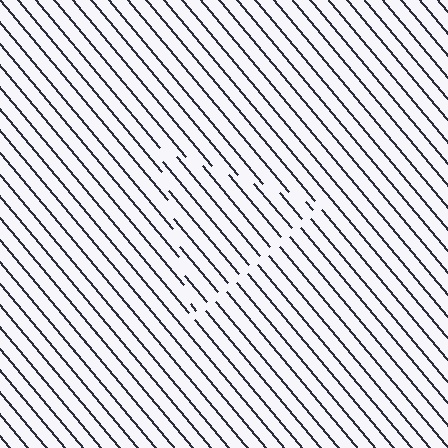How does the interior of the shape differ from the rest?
The interior of the shape contains the same grating, shifted by half a period — the contour is defined by the phase discontinuity where line-ends from the inner and outer gratings abut.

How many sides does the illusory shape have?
3 sides — the line-ends trace a triangle.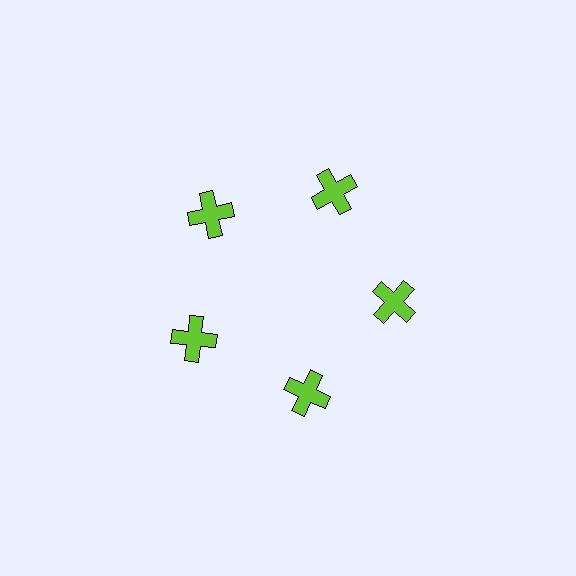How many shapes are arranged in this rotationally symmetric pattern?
There are 5 shapes, arranged in 5 groups of 1.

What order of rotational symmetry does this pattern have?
This pattern has 5-fold rotational symmetry.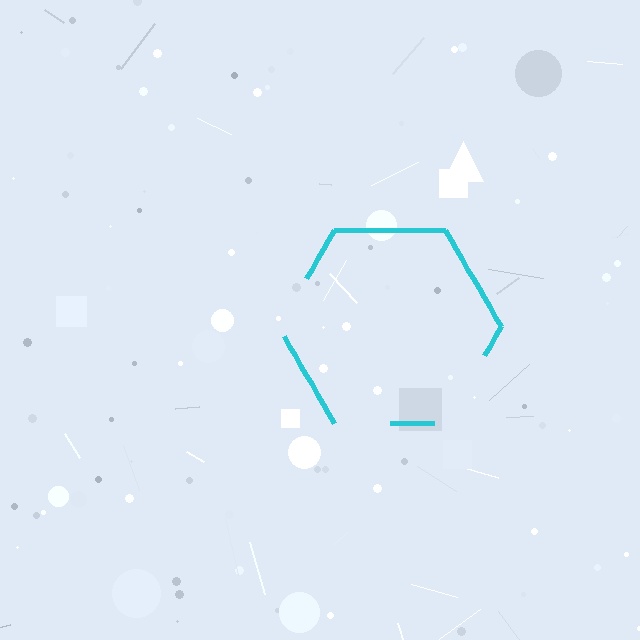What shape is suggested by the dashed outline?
The dashed outline suggests a hexagon.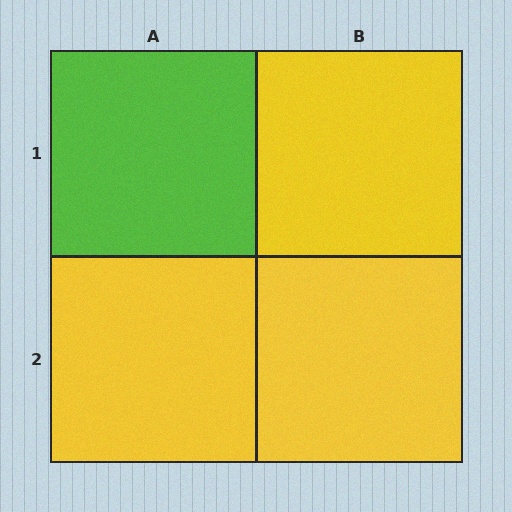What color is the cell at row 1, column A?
Lime.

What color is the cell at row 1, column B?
Yellow.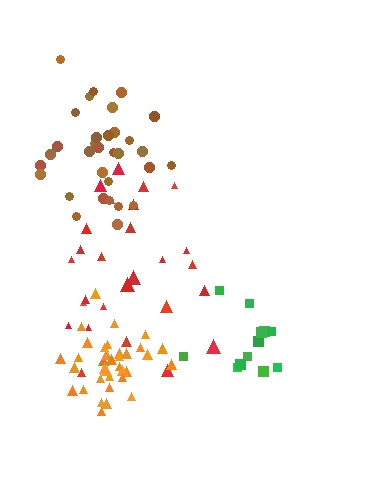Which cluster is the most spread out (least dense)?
Red.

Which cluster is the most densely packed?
Orange.